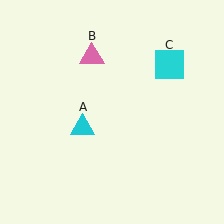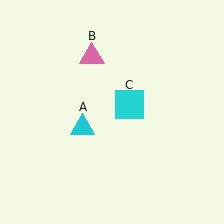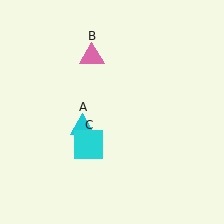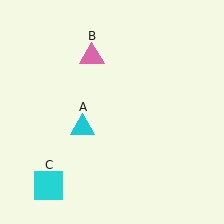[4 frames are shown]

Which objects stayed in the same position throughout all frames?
Cyan triangle (object A) and pink triangle (object B) remained stationary.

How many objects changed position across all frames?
1 object changed position: cyan square (object C).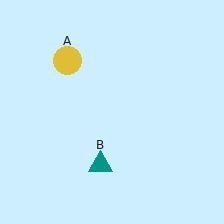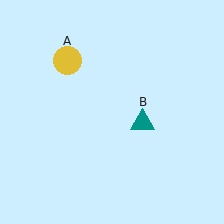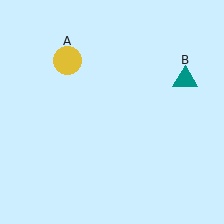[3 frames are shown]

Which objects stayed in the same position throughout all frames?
Yellow circle (object A) remained stationary.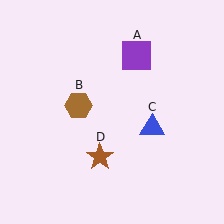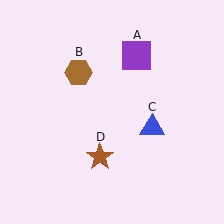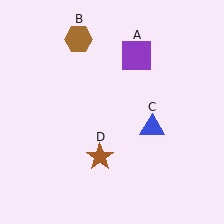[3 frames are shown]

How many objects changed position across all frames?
1 object changed position: brown hexagon (object B).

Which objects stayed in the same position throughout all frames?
Purple square (object A) and blue triangle (object C) and brown star (object D) remained stationary.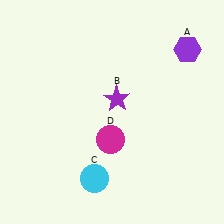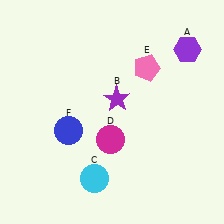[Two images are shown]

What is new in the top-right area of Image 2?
A pink pentagon (E) was added in the top-right area of Image 2.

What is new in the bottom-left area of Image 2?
A blue circle (F) was added in the bottom-left area of Image 2.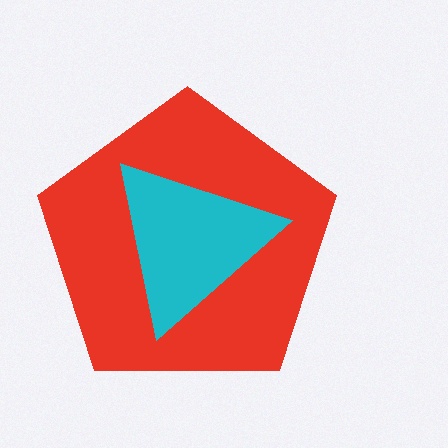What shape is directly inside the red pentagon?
The cyan triangle.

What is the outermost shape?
The red pentagon.